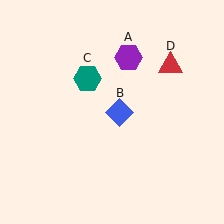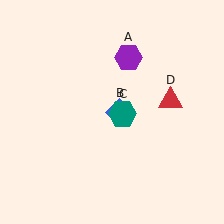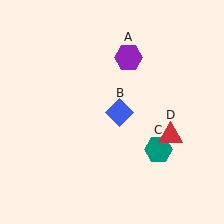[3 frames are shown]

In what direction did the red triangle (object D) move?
The red triangle (object D) moved down.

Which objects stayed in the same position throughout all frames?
Purple hexagon (object A) and blue diamond (object B) remained stationary.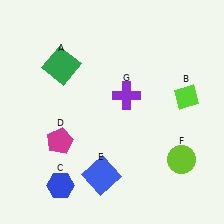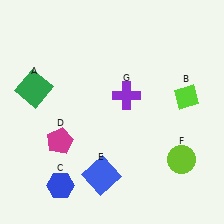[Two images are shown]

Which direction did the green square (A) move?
The green square (A) moved left.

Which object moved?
The green square (A) moved left.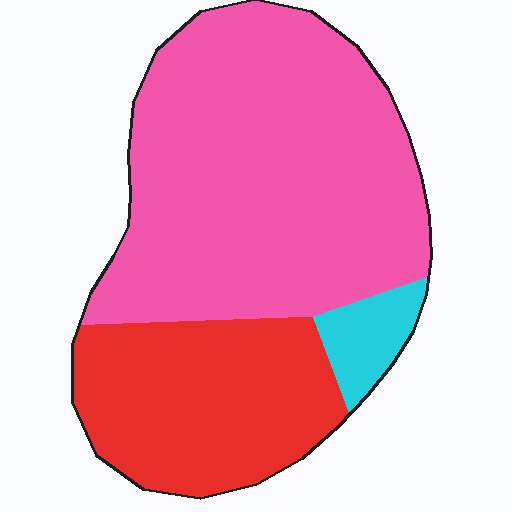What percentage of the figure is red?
Red takes up about one third (1/3) of the figure.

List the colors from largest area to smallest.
From largest to smallest: pink, red, cyan.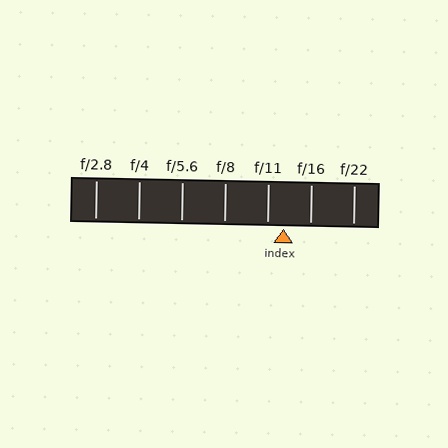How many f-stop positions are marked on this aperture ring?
There are 7 f-stop positions marked.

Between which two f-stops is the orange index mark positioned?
The index mark is between f/11 and f/16.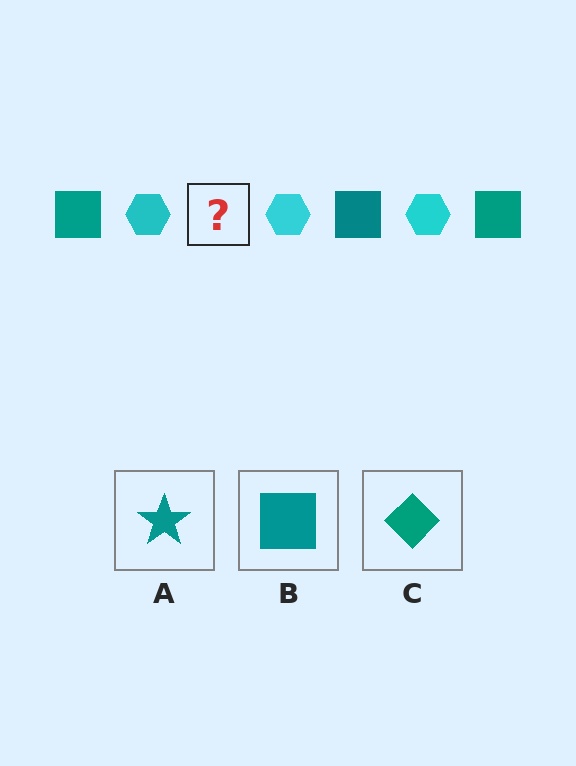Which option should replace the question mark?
Option B.